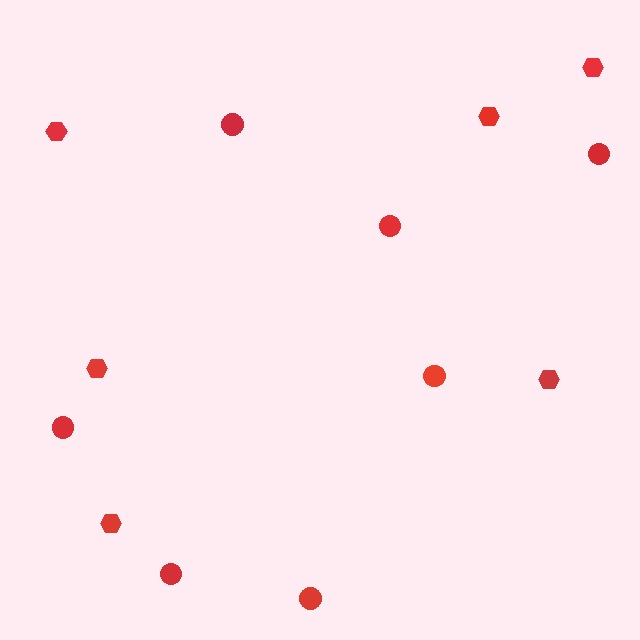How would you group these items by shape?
There are 2 groups: one group of circles (7) and one group of hexagons (6).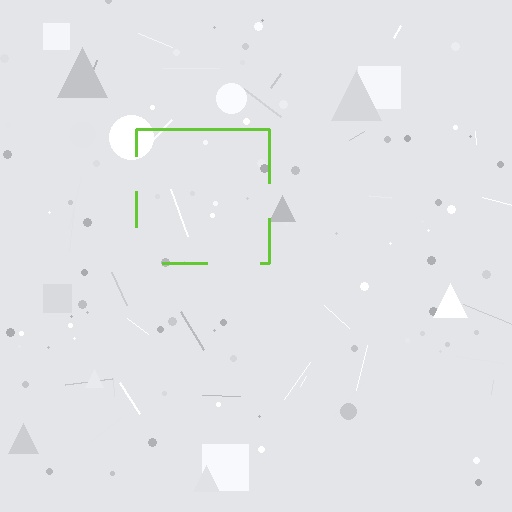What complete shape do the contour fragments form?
The contour fragments form a square.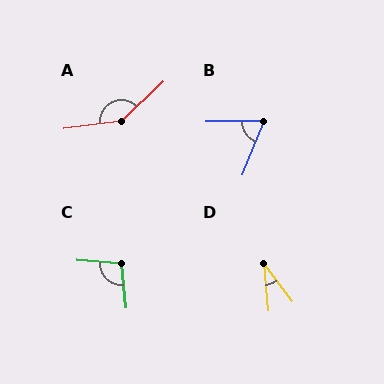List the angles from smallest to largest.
D (32°), B (68°), C (101°), A (143°).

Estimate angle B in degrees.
Approximately 68 degrees.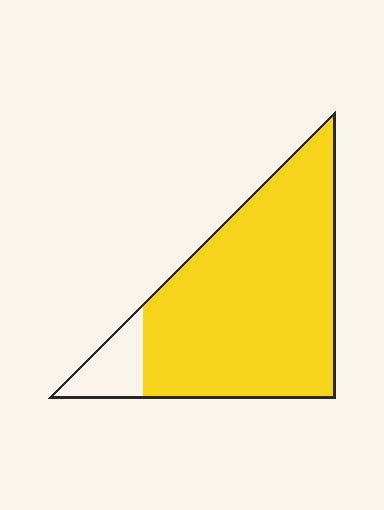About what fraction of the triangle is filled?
About nine tenths (9/10).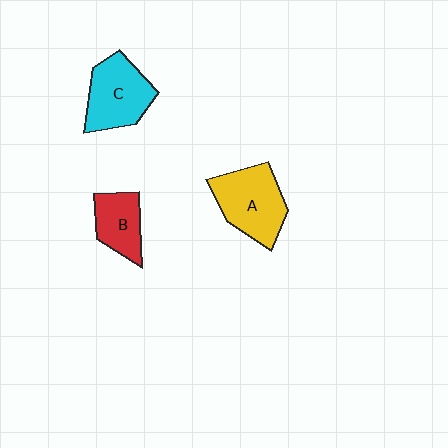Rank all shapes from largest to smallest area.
From largest to smallest: A (yellow), C (cyan), B (red).